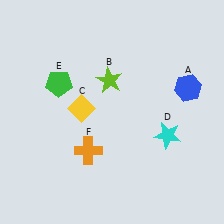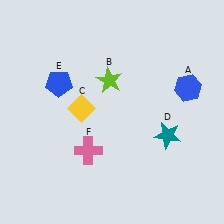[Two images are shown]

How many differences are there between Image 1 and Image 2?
There are 3 differences between the two images.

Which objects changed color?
D changed from cyan to teal. E changed from green to blue. F changed from orange to pink.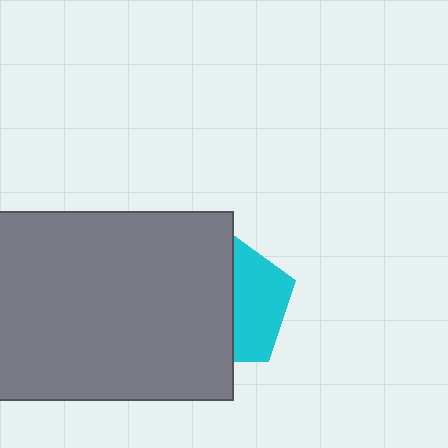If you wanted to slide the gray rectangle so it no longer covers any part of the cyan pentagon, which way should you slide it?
Slide it left — that is the most direct way to separate the two shapes.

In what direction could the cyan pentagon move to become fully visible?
The cyan pentagon could move right. That would shift it out from behind the gray rectangle entirely.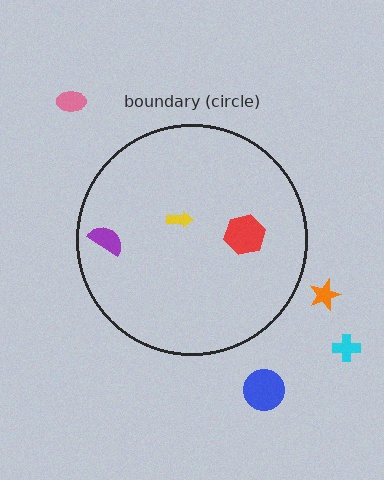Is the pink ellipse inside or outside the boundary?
Outside.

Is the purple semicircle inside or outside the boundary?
Inside.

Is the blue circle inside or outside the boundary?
Outside.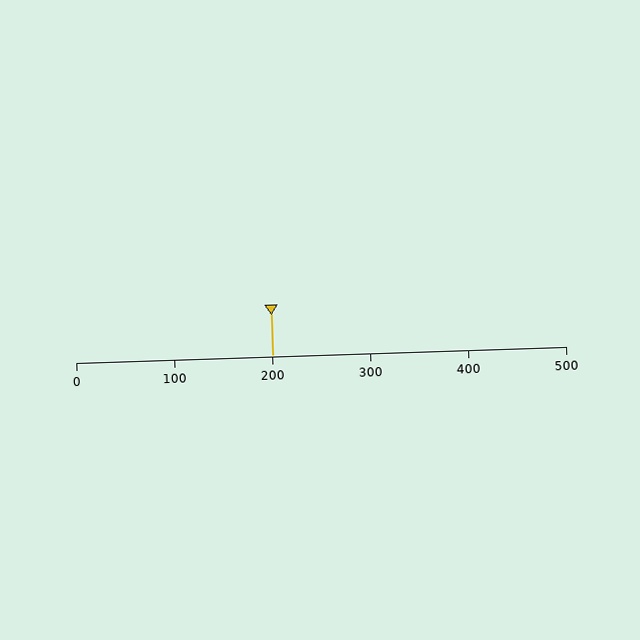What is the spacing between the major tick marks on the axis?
The major ticks are spaced 100 apart.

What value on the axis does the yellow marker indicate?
The marker indicates approximately 200.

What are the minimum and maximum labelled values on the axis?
The axis runs from 0 to 500.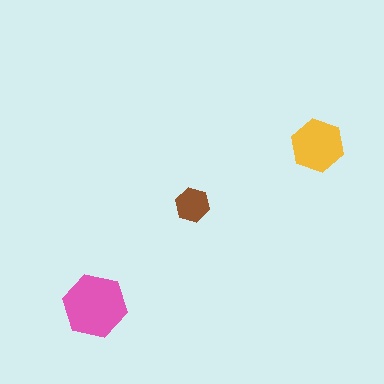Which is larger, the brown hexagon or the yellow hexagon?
The yellow one.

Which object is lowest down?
The pink hexagon is bottommost.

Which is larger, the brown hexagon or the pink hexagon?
The pink one.